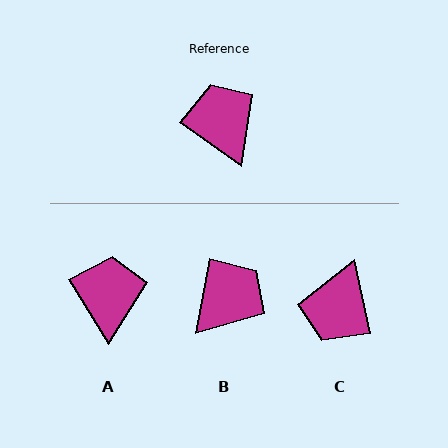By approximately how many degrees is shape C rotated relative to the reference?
Approximately 137 degrees counter-clockwise.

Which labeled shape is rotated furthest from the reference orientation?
C, about 137 degrees away.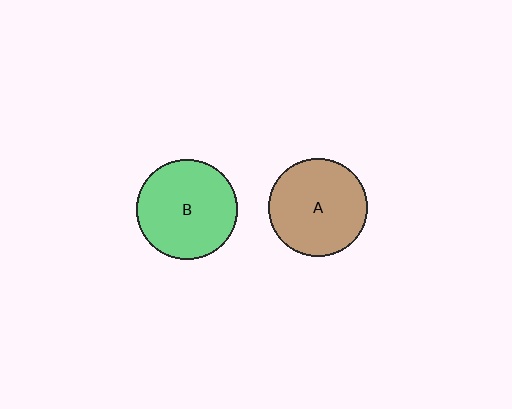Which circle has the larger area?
Circle B (green).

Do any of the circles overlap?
No, none of the circles overlap.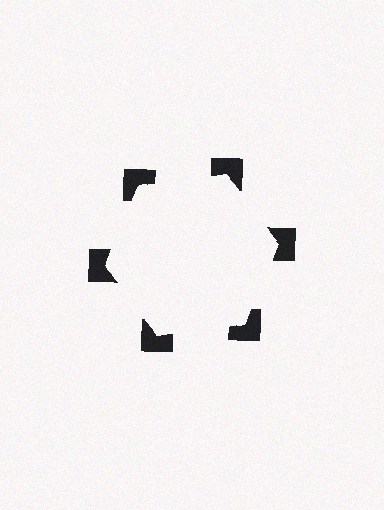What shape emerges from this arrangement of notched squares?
An illusory hexagon — its edges are inferred from the aligned wedge cuts in the notched squares, not physically drawn.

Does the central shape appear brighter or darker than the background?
It typically appears slightly brighter than the background, even though no actual brightness change is drawn.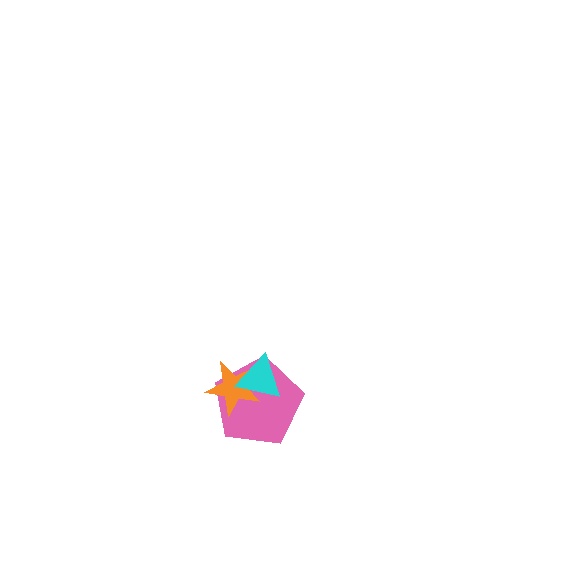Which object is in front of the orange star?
The cyan triangle is in front of the orange star.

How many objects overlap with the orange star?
2 objects overlap with the orange star.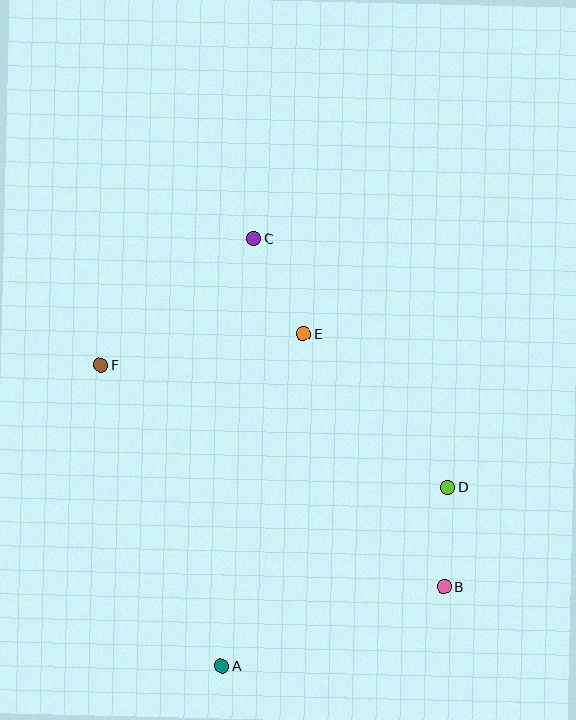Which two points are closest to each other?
Points B and D are closest to each other.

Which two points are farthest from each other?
Points A and C are farthest from each other.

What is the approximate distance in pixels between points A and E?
The distance between A and E is approximately 342 pixels.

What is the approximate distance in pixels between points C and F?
The distance between C and F is approximately 199 pixels.